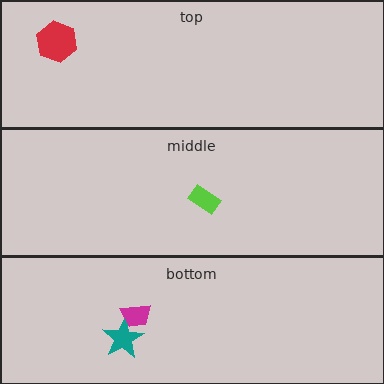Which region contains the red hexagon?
The top region.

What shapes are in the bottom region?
The teal star, the magenta trapezoid.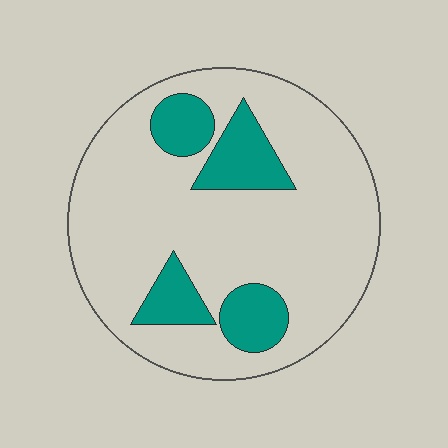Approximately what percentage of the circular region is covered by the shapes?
Approximately 20%.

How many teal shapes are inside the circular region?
4.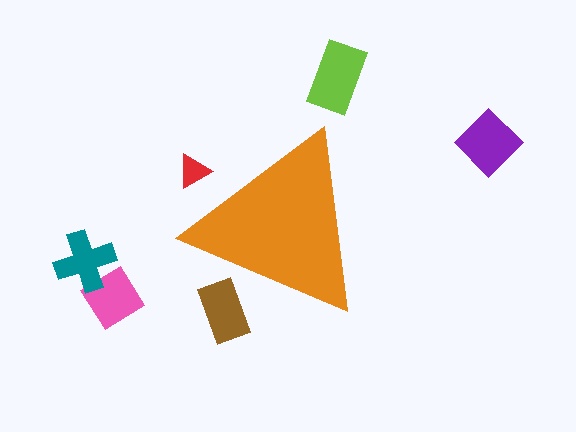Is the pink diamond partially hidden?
No, the pink diamond is fully visible.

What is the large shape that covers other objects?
An orange triangle.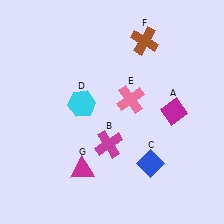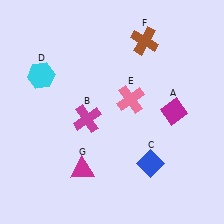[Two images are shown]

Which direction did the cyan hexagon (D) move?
The cyan hexagon (D) moved left.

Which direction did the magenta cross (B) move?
The magenta cross (B) moved up.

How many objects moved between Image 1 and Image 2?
2 objects moved between the two images.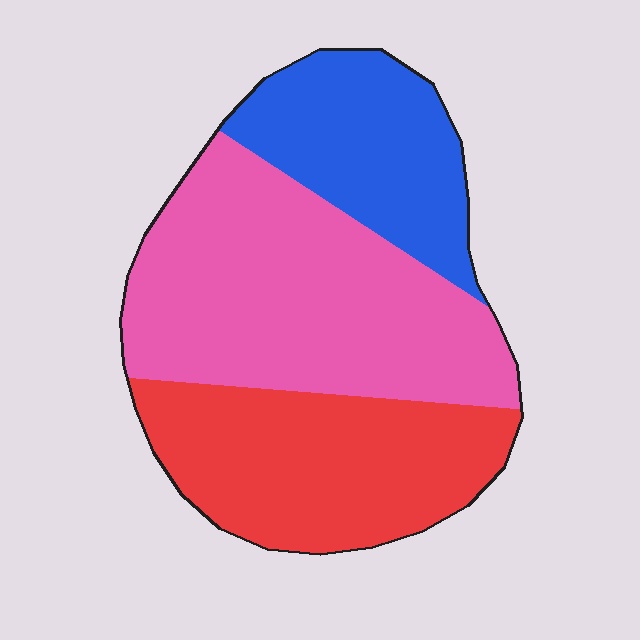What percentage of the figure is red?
Red takes up about one third (1/3) of the figure.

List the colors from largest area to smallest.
From largest to smallest: pink, red, blue.